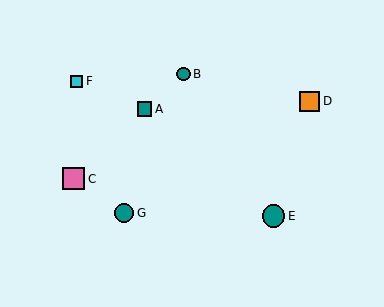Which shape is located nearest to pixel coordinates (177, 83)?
The teal circle (labeled B) at (183, 74) is nearest to that location.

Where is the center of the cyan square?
The center of the cyan square is at (77, 81).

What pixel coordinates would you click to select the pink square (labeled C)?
Click at (73, 179) to select the pink square C.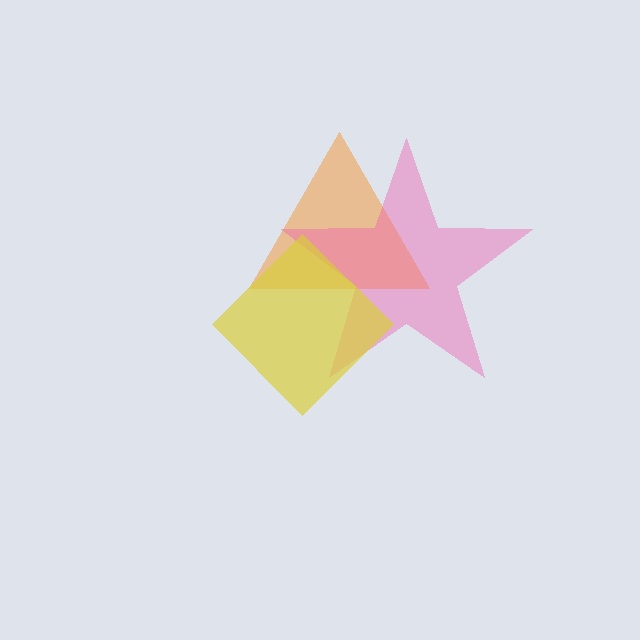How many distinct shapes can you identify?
There are 3 distinct shapes: an orange triangle, a pink star, a yellow diamond.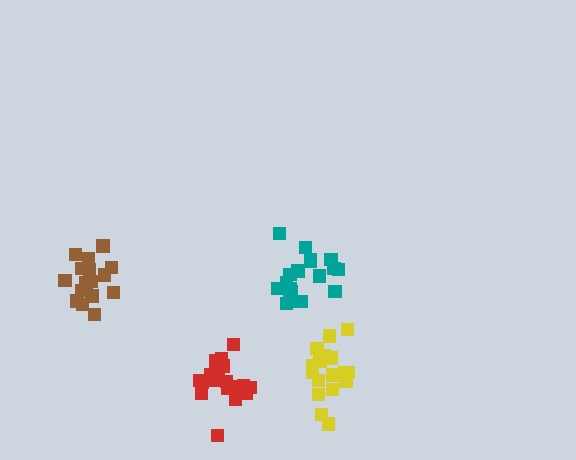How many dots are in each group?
Group 1: 18 dots, Group 2: 16 dots, Group 3: 19 dots, Group 4: 19 dots (72 total).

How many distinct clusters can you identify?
There are 4 distinct clusters.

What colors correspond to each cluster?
The clusters are colored: teal, brown, yellow, red.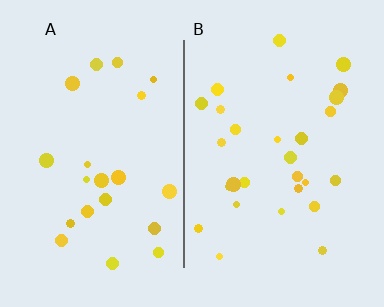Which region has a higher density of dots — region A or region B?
B (the right).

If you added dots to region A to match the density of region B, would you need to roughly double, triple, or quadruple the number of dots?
Approximately double.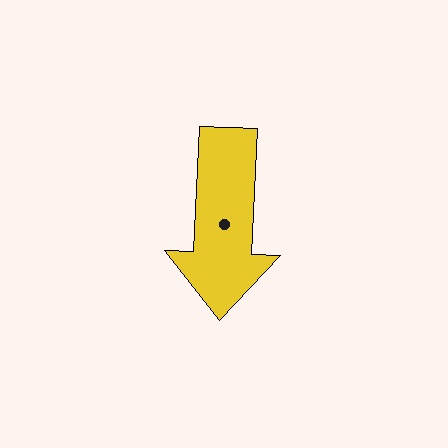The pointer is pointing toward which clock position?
Roughly 6 o'clock.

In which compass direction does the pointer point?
South.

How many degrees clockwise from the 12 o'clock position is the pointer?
Approximately 183 degrees.